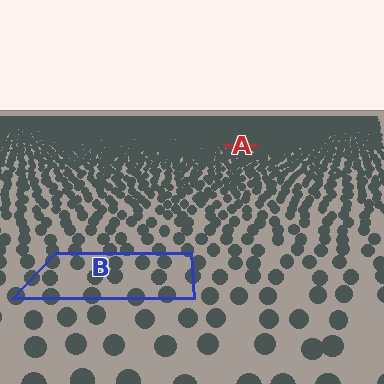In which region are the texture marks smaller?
The texture marks are smaller in region A, because it is farther away.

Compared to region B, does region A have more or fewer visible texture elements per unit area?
Region A has more texture elements per unit area — they are packed more densely because it is farther away.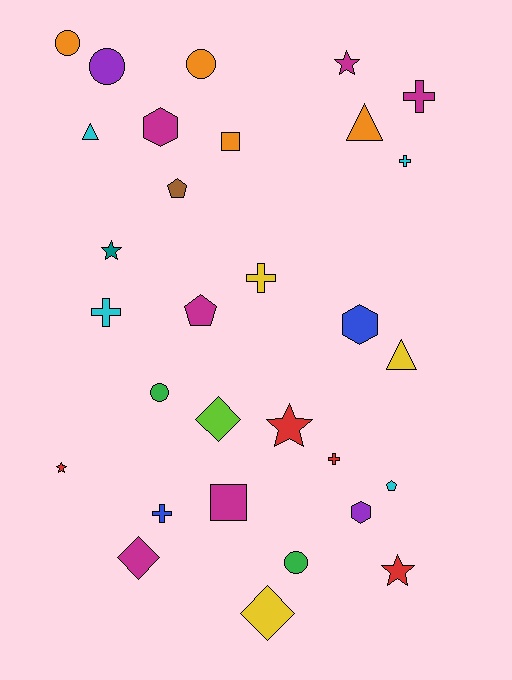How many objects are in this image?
There are 30 objects.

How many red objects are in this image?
There are 4 red objects.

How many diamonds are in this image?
There are 3 diamonds.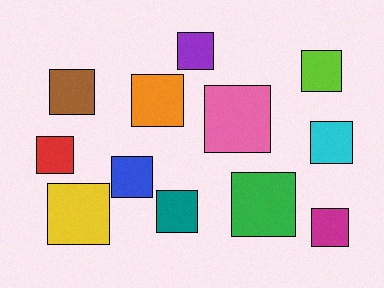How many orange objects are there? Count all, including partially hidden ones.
There is 1 orange object.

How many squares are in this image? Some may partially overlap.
There are 12 squares.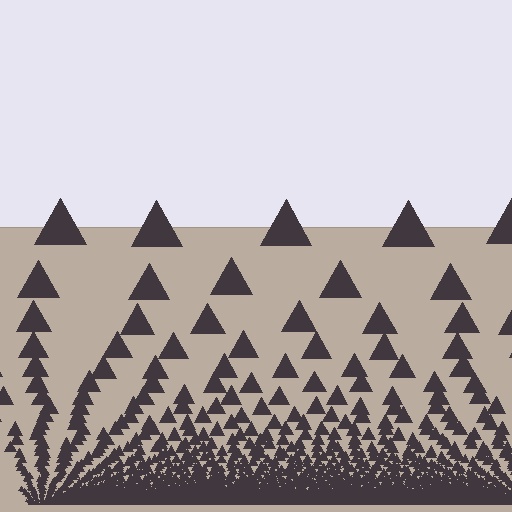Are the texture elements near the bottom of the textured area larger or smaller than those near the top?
Smaller. The gradient is inverted — elements near the bottom are smaller and denser.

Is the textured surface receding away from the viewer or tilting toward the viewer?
The surface appears to tilt toward the viewer. Texture elements get larger and sparser toward the top.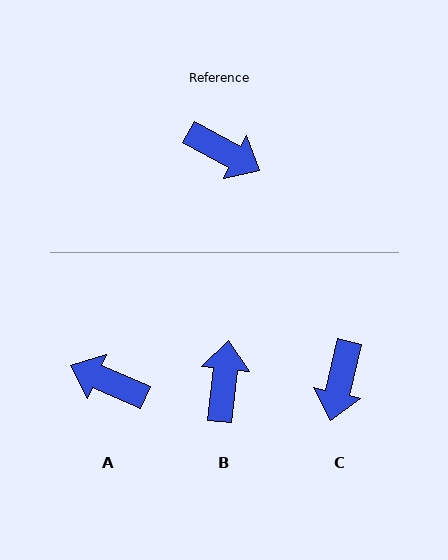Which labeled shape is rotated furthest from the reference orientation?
A, about 175 degrees away.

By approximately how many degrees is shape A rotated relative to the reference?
Approximately 175 degrees clockwise.